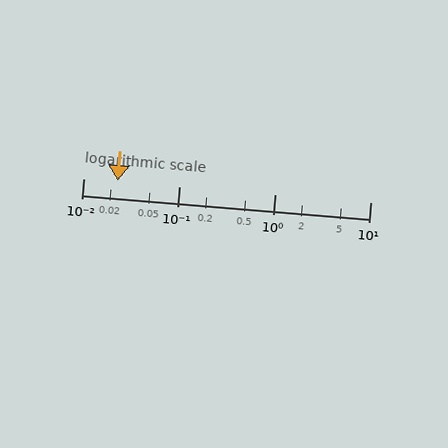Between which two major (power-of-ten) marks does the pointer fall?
The pointer is between 0.01 and 0.1.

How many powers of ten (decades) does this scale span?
The scale spans 3 decades, from 0.01 to 10.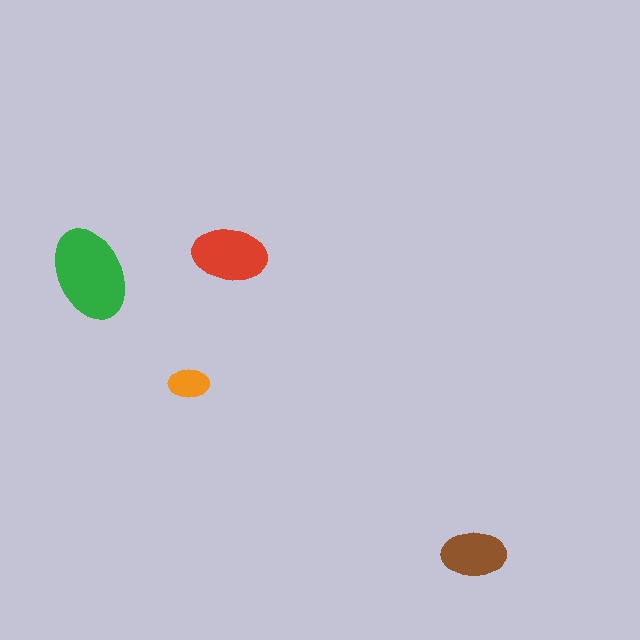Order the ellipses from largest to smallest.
the green one, the red one, the brown one, the orange one.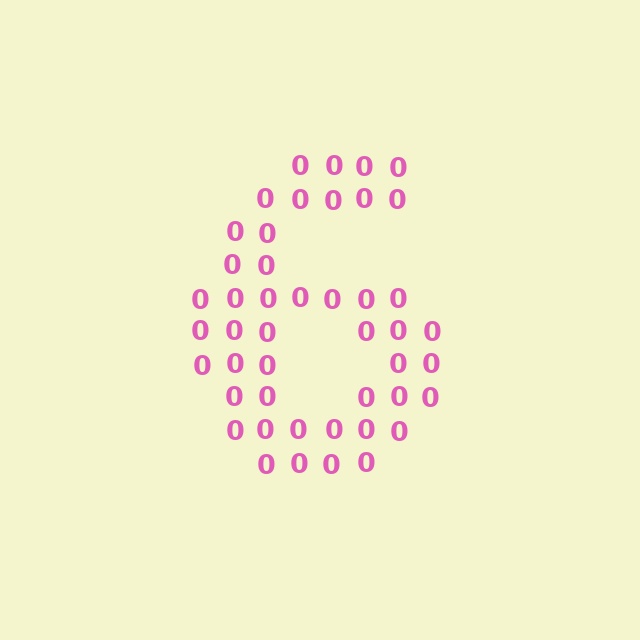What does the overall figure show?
The overall figure shows the digit 6.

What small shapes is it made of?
It is made of small digit 0's.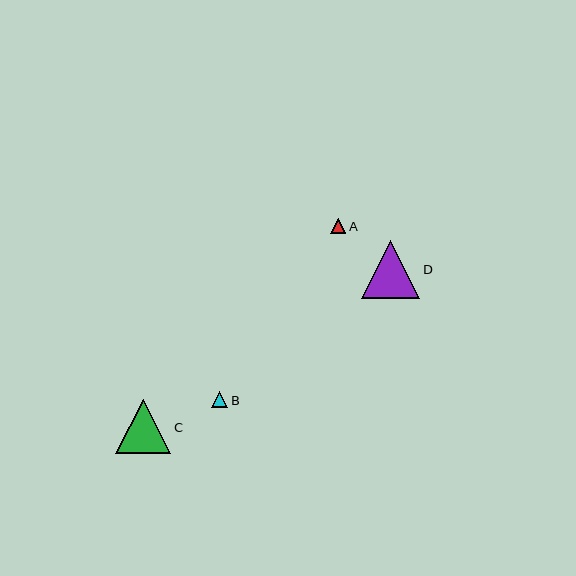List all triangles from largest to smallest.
From largest to smallest: D, C, B, A.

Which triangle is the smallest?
Triangle A is the smallest with a size of approximately 15 pixels.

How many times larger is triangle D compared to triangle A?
Triangle D is approximately 3.8 times the size of triangle A.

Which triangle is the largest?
Triangle D is the largest with a size of approximately 58 pixels.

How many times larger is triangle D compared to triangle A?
Triangle D is approximately 3.8 times the size of triangle A.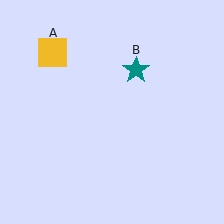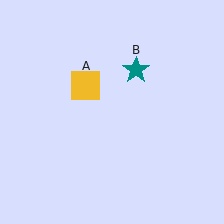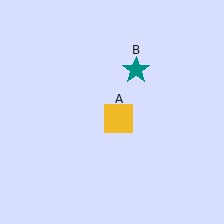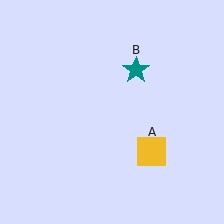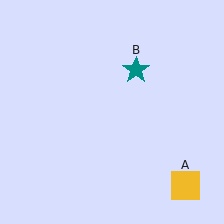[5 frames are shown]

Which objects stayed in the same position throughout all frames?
Teal star (object B) remained stationary.